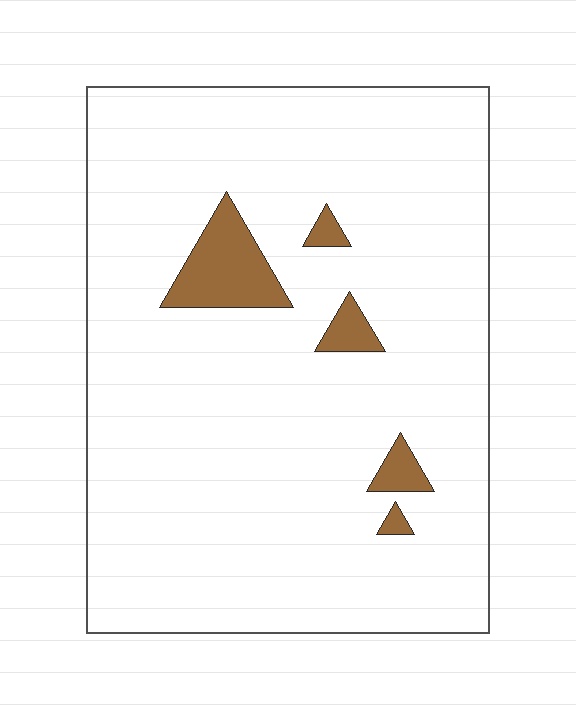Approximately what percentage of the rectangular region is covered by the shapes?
Approximately 5%.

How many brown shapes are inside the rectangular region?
5.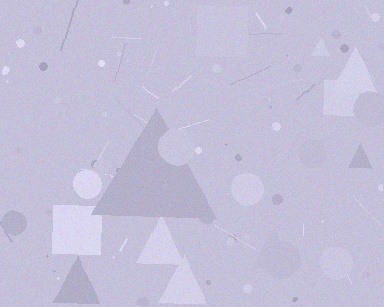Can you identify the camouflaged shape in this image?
The camouflaged shape is a triangle.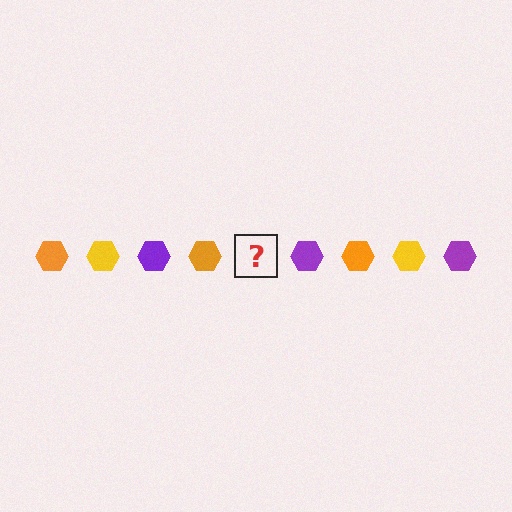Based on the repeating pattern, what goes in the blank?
The blank should be a yellow hexagon.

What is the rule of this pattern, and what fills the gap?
The rule is that the pattern cycles through orange, yellow, purple hexagons. The gap should be filled with a yellow hexagon.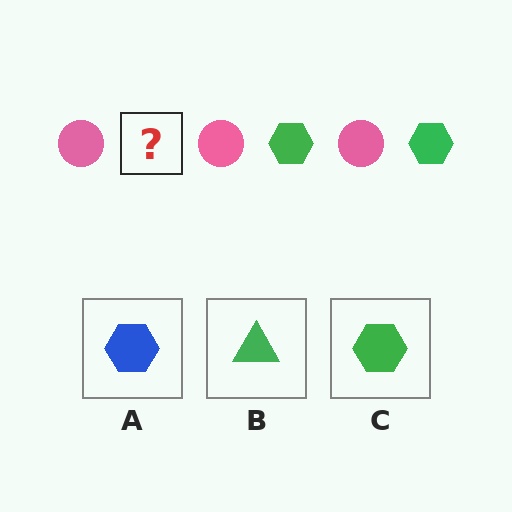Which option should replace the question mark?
Option C.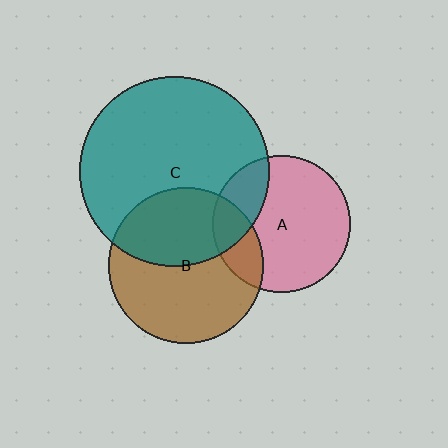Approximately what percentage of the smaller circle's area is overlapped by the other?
Approximately 25%.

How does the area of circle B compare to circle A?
Approximately 1.3 times.